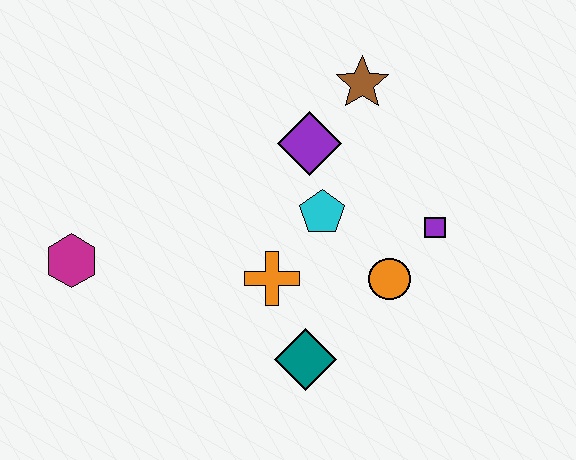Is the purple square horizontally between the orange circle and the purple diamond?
No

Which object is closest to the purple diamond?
The cyan pentagon is closest to the purple diamond.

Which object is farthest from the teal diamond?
The brown star is farthest from the teal diamond.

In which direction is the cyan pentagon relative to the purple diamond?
The cyan pentagon is below the purple diamond.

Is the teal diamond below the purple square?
Yes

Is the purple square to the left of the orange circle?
No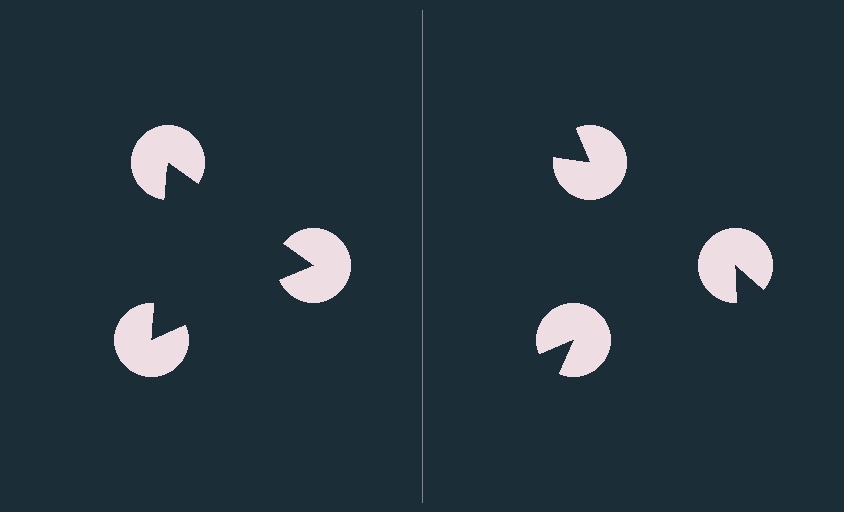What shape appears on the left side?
An illusory triangle.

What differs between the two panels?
The pac-man discs are positioned identically on both sides; only the wedge orientations differ. On the left they align to a triangle; on the right they are misaligned.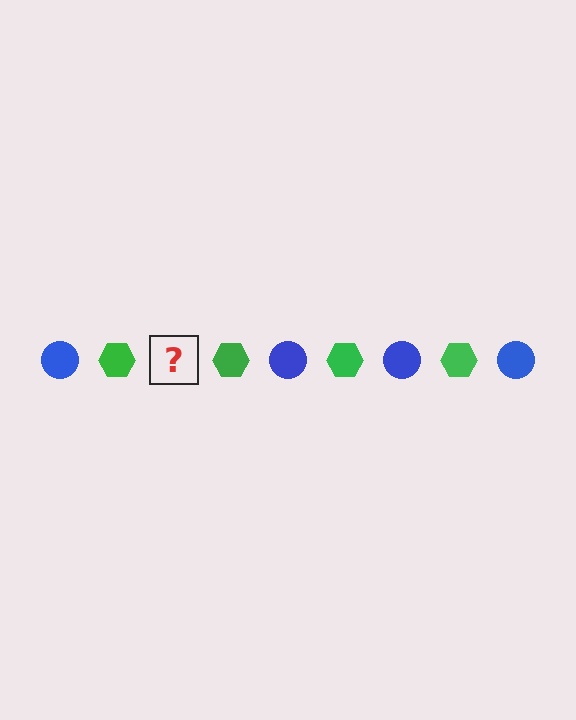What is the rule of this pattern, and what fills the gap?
The rule is that the pattern alternates between blue circle and green hexagon. The gap should be filled with a blue circle.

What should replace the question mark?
The question mark should be replaced with a blue circle.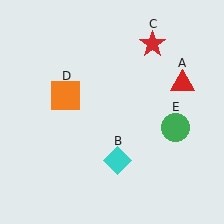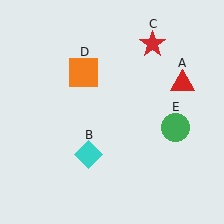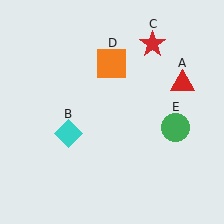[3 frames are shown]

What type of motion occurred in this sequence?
The cyan diamond (object B), orange square (object D) rotated clockwise around the center of the scene.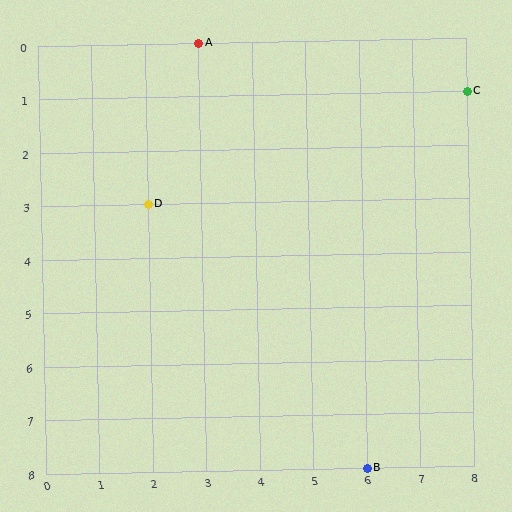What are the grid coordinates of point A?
Point A is at grid coordinates (3, 0).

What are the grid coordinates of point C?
Point C is at grid coordinates (8, 1).